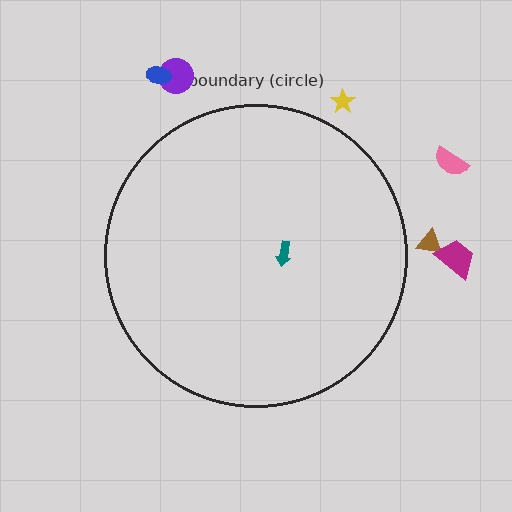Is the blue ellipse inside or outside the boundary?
Outside.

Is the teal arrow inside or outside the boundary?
Inside.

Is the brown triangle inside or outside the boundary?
Outside.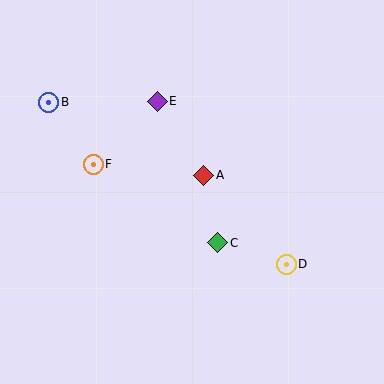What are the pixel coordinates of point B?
Point B is at (49, 102).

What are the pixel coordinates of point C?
Point C is at (218, 243).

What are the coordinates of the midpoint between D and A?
The midpoint between D and A is at (245, 220).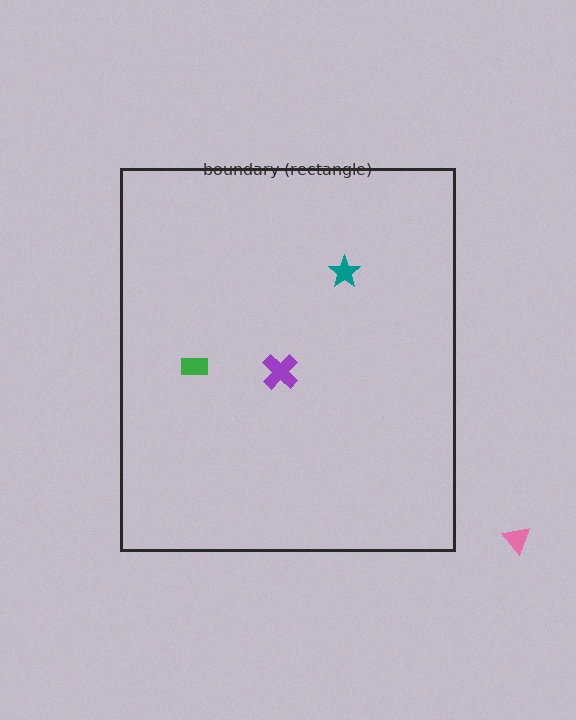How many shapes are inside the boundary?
3 inside, 1 outside.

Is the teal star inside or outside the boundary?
Inside.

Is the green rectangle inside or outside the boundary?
Inside.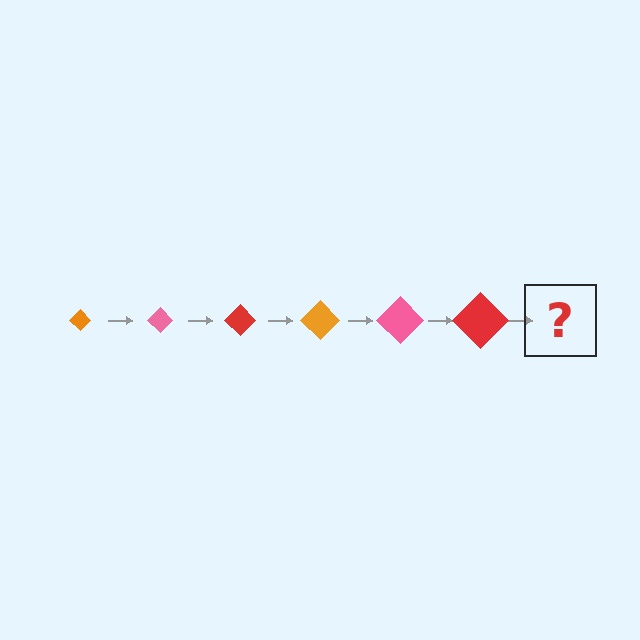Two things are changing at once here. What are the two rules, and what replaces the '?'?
The two rules are that the diamond grows larger each step and the color cycles through orange, pink, and red. The '?' should be an orange diamond, larger than the previous one.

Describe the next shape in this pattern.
It should be an orange diamond, larger than the previous one.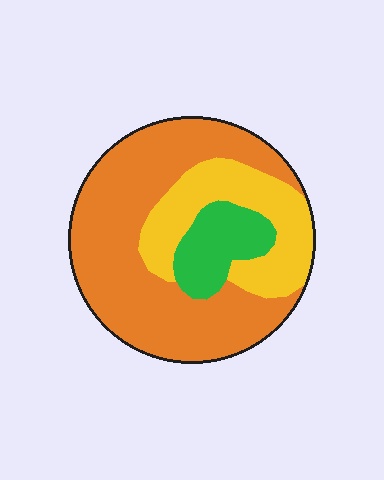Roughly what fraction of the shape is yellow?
Yellow covers around 25% of the shape.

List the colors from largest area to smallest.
From largest to smallest: orange, yellow, green.